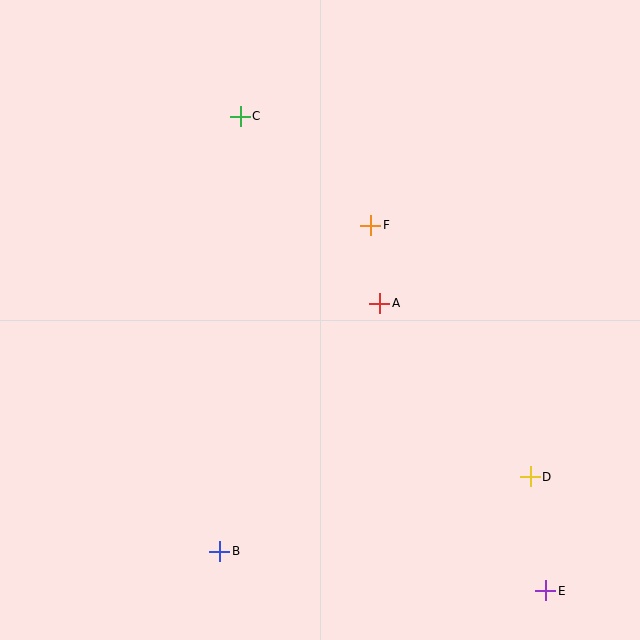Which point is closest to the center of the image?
Point A at (380, 303) is closest to the center.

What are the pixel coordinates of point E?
Point E is at (546, 591).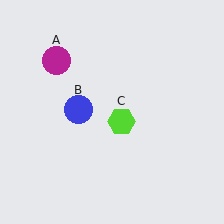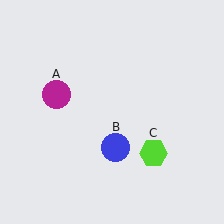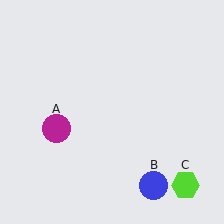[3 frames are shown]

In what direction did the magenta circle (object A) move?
The magenta circle (object A) moved down.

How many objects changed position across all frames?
3 objects changed position: magenta circle (object A), blue circle (object B), lime hexagon (object C).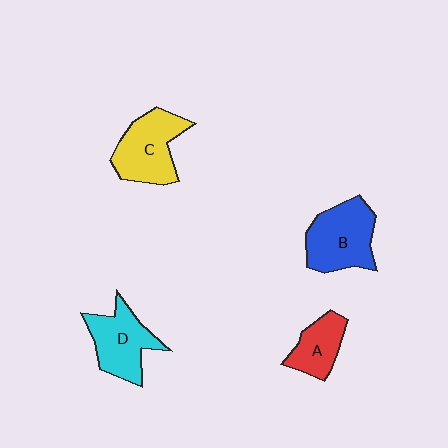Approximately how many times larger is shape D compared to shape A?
Approximately 1.4 times.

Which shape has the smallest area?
Shape A (red).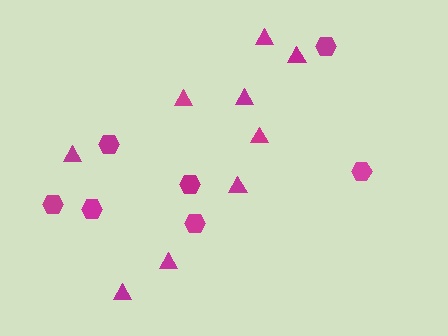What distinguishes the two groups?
There are 2 groups: one group of hexagons (7) and one group of triangles (9).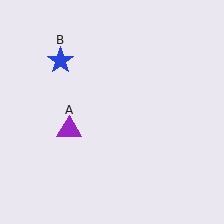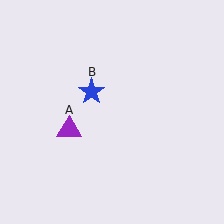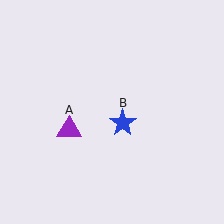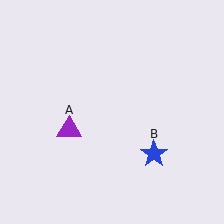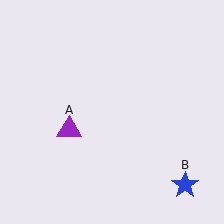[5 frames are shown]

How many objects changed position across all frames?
1 object changed position: blue star (object B).